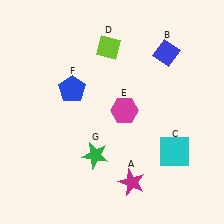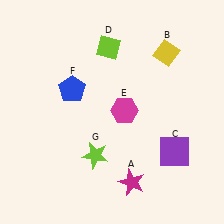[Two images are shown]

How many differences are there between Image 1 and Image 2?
There are 3 differences between the two images.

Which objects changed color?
B changed from blue to yellow. C changed from cyan to purple. G changed from green to lime.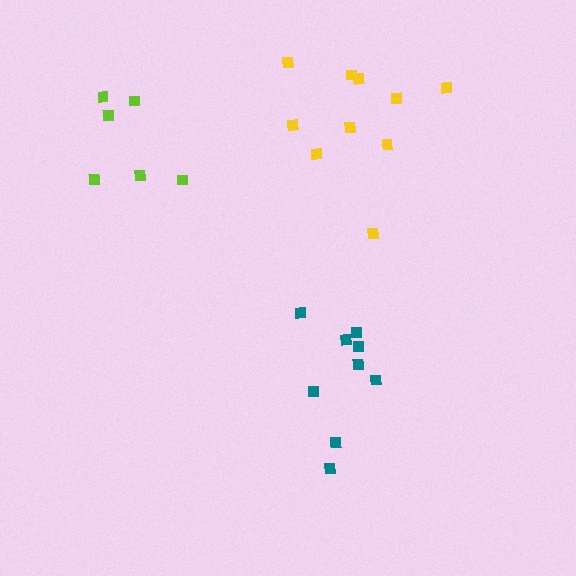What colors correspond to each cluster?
The clusters are colored: lime, teal, yellow.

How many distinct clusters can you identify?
There are 3 distinct clusters.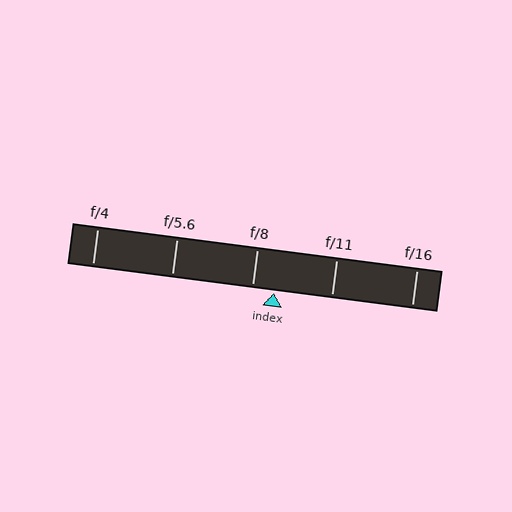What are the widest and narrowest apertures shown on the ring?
The widest aperture shown is f/4 and the narrowest is f/16.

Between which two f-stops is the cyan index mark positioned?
The index mark is between f/8 and f/11.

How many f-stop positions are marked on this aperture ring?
There are 5 f-stop positions marked.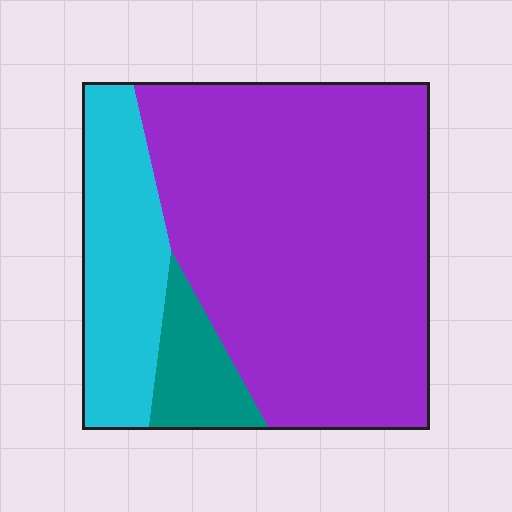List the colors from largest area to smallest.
From largest to smallest: purple, cyan, teal.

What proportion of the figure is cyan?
Cyan covers roughly 20% of the figure.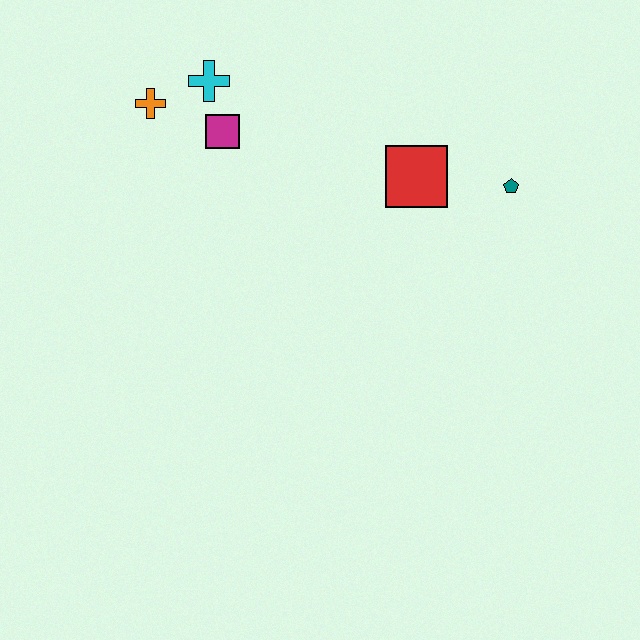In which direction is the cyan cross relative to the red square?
The cyan cross is to the left of the red square.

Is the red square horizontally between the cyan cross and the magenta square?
No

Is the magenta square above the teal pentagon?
Yes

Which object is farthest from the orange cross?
The teal pentagon is farthest from the orange cross.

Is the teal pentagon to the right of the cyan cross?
Yes